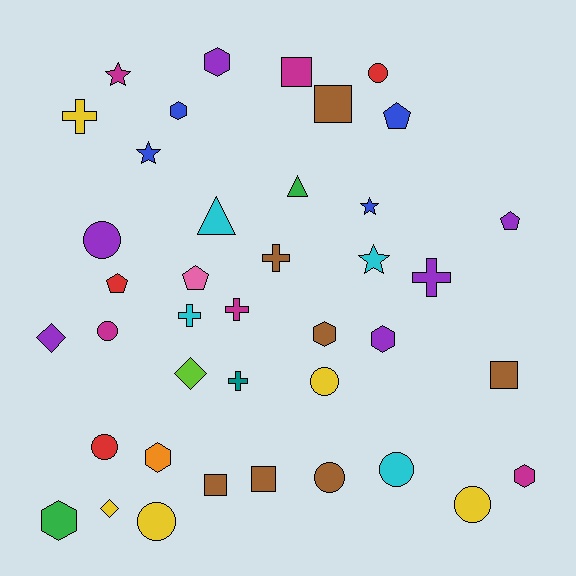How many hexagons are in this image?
There are 7 hexagons.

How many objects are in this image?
There are 40 objects.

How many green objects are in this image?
There are 2 green objects.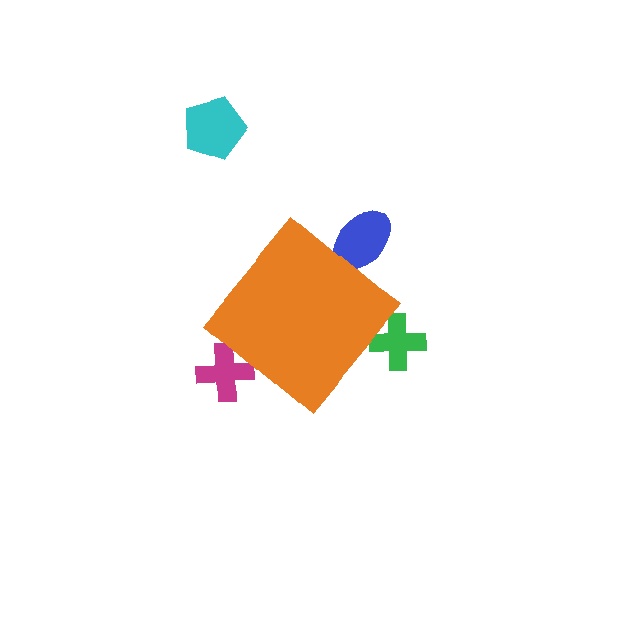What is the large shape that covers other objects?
An orange diamond.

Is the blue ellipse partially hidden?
Yes, the blue ellipse is partially hidden behind the orange diamond.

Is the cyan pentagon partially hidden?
No, the cyan pentagon is fully visible.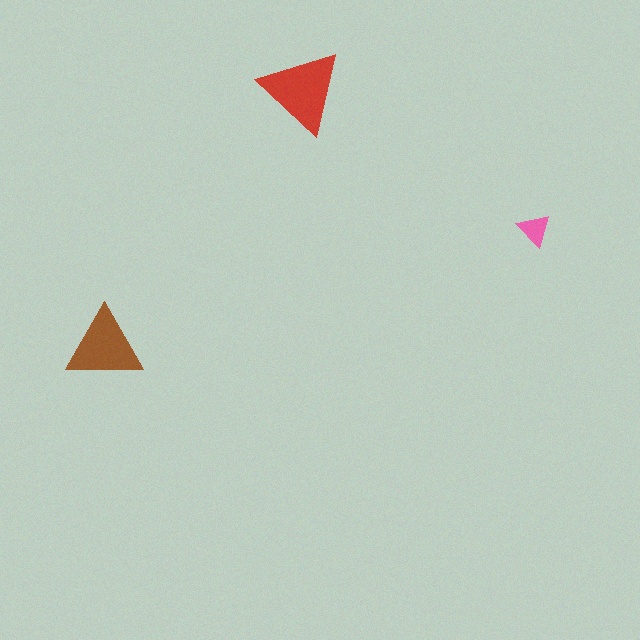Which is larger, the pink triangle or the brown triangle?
The brown one.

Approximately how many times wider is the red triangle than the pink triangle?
About 2.5 times wider.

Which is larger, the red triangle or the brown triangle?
The red one.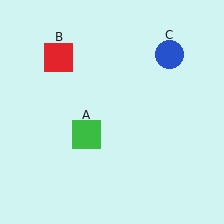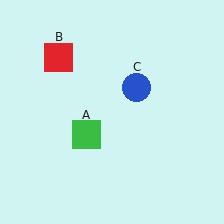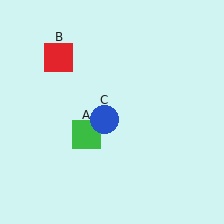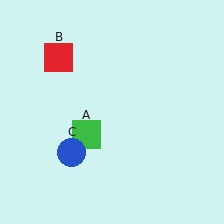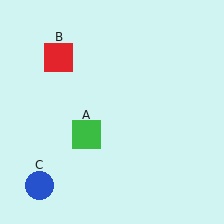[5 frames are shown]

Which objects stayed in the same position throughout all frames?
Green square (object A) and red square (object B) remained stationary.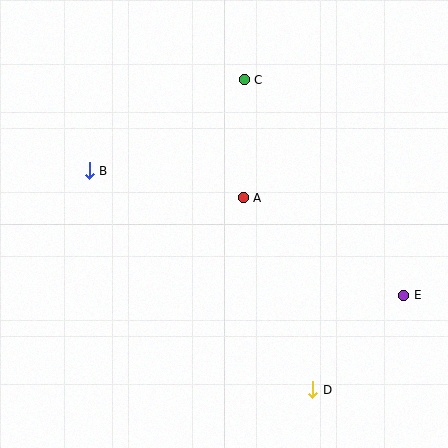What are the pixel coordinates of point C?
Point C is at (244, 80).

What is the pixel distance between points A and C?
The distance between A and C is 118 pixels.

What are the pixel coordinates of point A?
Point A is at (243, 198).